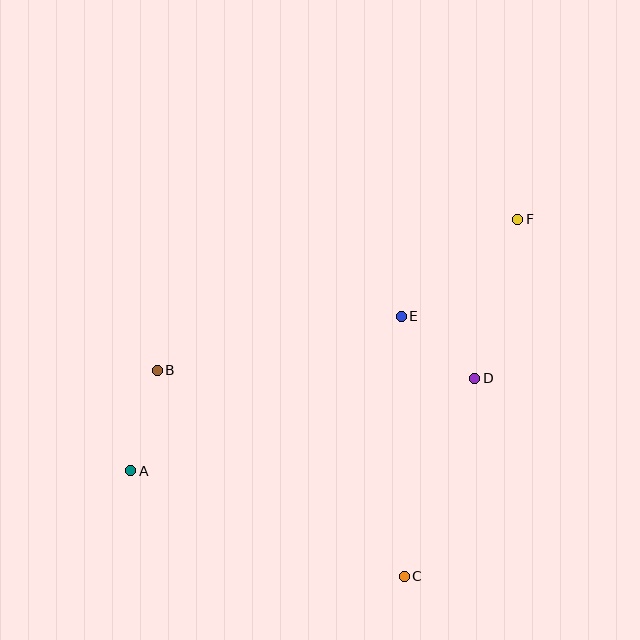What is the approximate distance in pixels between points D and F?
The distance between D and F is approximately 165 pixels.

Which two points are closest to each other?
Points D and E are closest to each other.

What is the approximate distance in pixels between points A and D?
The distance between A and D is approximately 356 pixels.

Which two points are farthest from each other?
Points A and F are farthest from each other.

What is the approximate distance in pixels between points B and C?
The distance between B and C is approximately 321 pixels.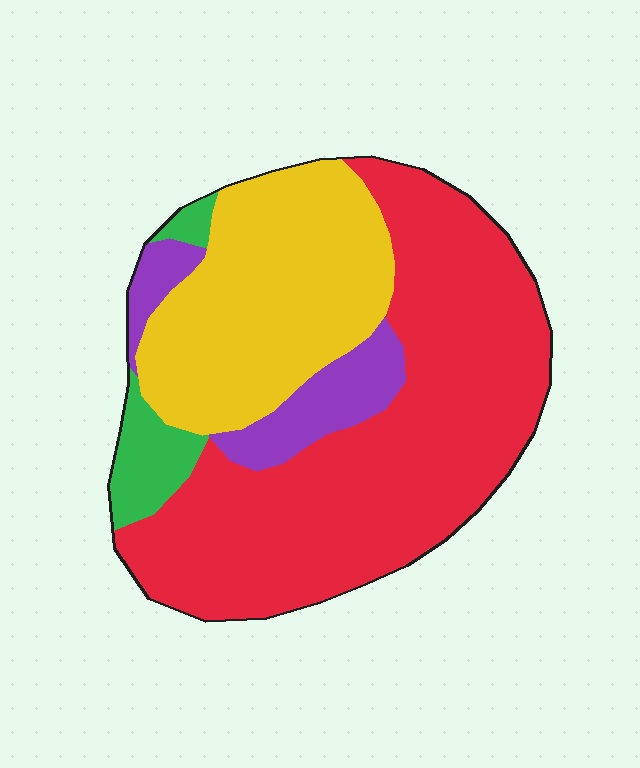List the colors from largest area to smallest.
From largest to smallest: red, yellow, purple, green.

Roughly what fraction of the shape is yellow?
Yellow takes up between a quarter and a half of the shape.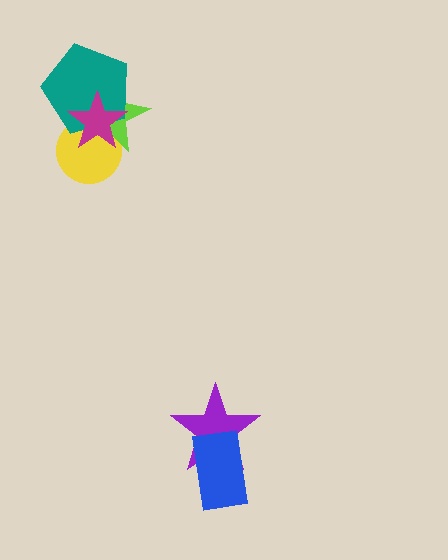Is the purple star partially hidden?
Yes, it is partially covered by another shape.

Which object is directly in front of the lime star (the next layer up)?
The teal pentagon is directly in front of the lime star.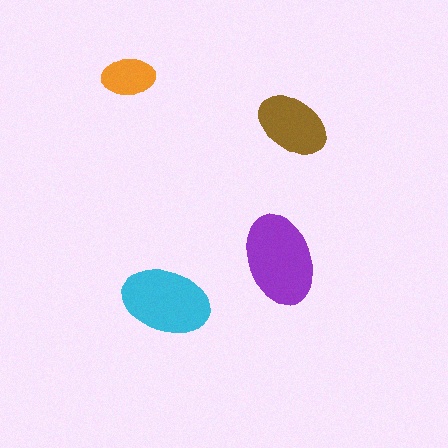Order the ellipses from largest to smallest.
the purple one, the cyan one, the brown one, the orange one.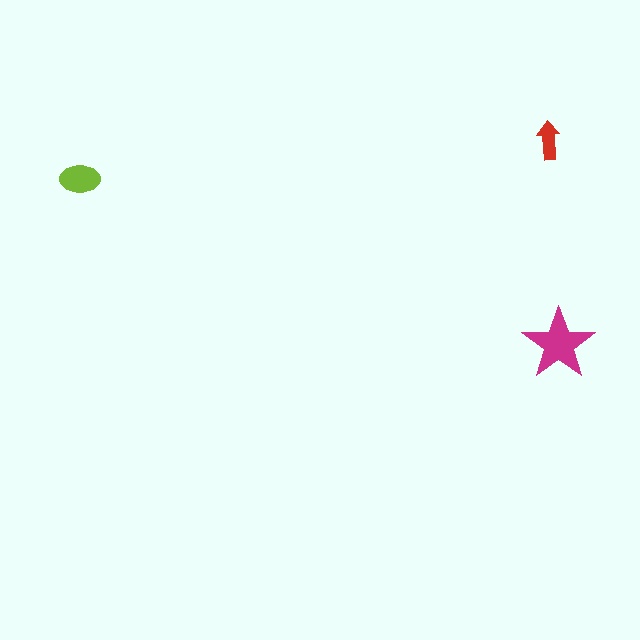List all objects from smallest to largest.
The red arrow, the lime ellipse, the magenta star.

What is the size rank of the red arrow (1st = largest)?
3rd.